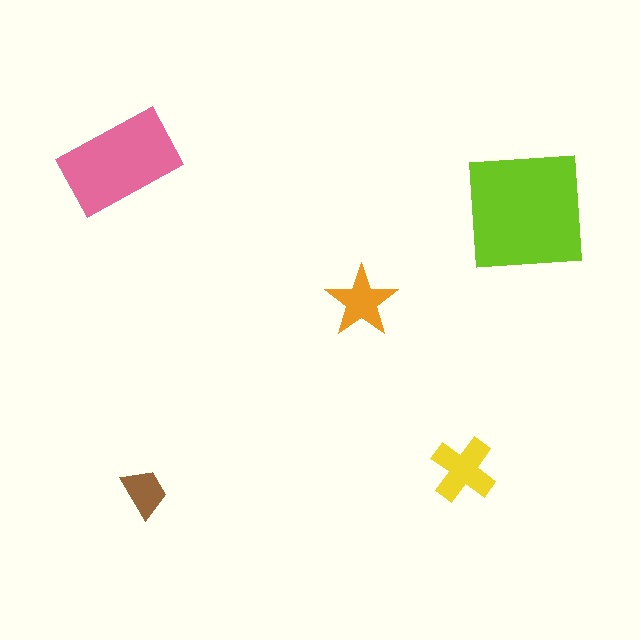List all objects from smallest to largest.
The brown trapezoid, the orange star, the yellow cross, the pink rectangle, the lime square.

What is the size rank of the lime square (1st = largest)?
1st.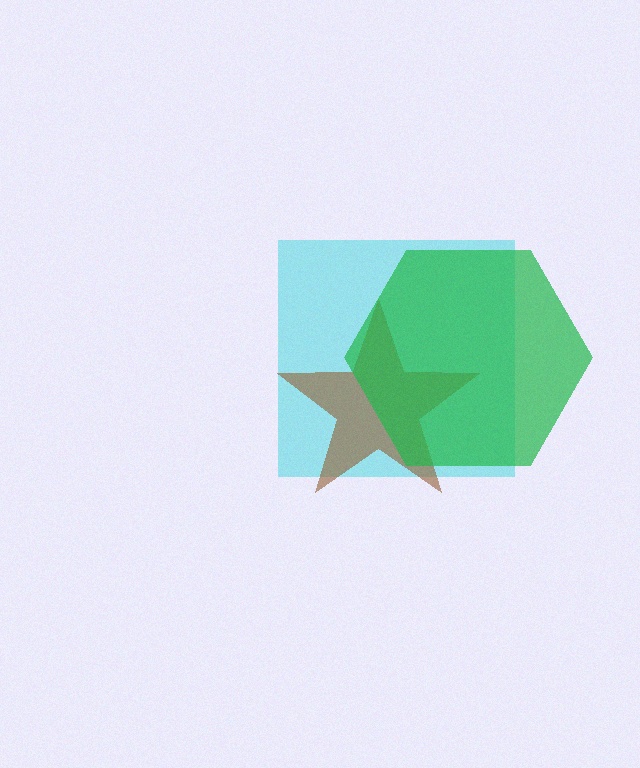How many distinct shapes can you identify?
There are 3 distinct shapes: a cyan square, a brown star, a green hexagon.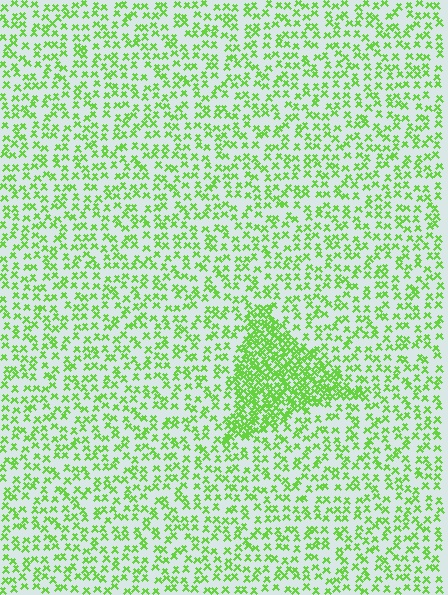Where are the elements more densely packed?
The elements are more densely packed inside the triangle boundary.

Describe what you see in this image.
The image contains small lime elements arranged at two different densities. A triangle-shaped region is visible where the elements are more densely packed than the surrounding area.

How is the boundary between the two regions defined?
The boundary is defined by a change in element density (approximately 2.5x ratio). All elements are the same color, size, and shape.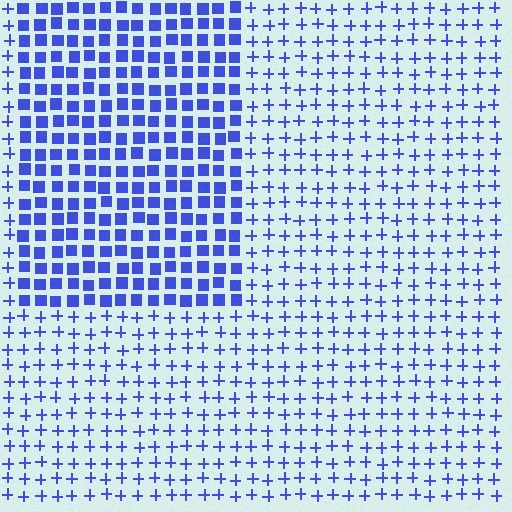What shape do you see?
I see a rectangle.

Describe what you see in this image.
The image is filled with small blue elements arranged in a uniform grid. A rectangle-shaped region contains squares, while the surrounding area contains plus signs. The boundary is defined purely by the change in element shape.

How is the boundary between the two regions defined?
The boundary is defined by a change in element shape: squares inside vs. plus signs outside. All elements share the same color and spacing.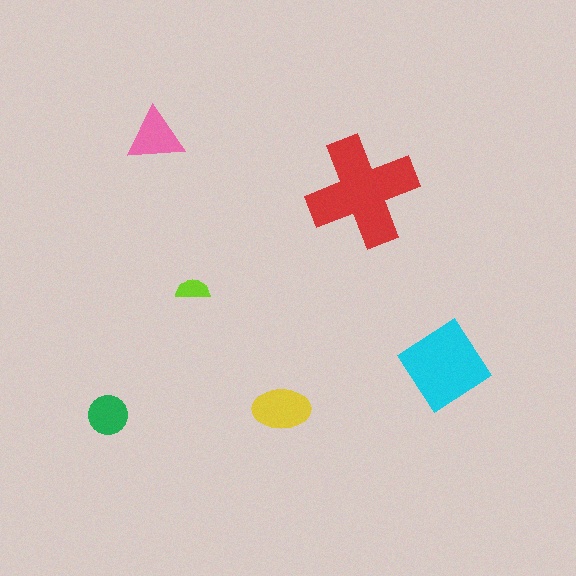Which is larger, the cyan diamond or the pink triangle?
The cyan diamond.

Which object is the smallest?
The lime semicircle.